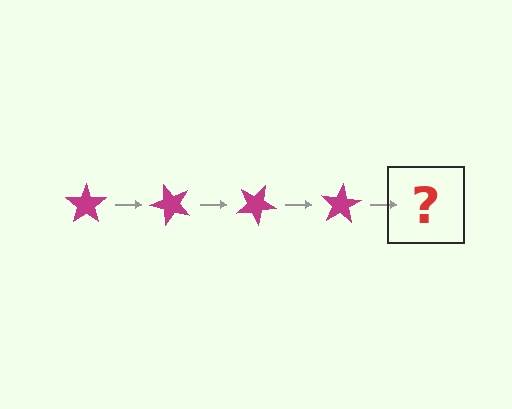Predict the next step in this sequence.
The next step is a magenta star rotated 200 degrees.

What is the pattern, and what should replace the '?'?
The pattern is that the star rotates 50 degrees each step. The '?' should be a magenta star rotated 200 degrees.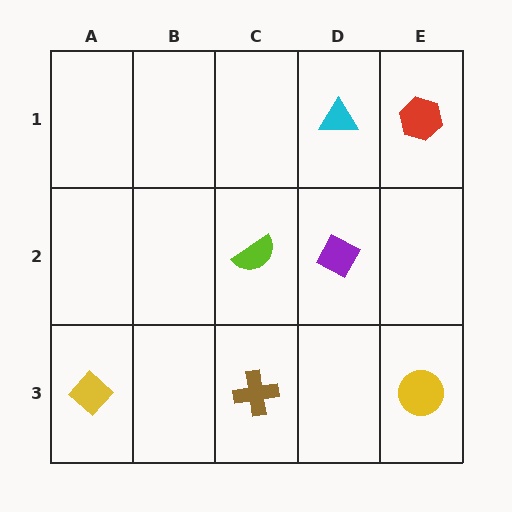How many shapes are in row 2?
2 shapes.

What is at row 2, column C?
A lime semicircle.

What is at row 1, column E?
A red hexagon.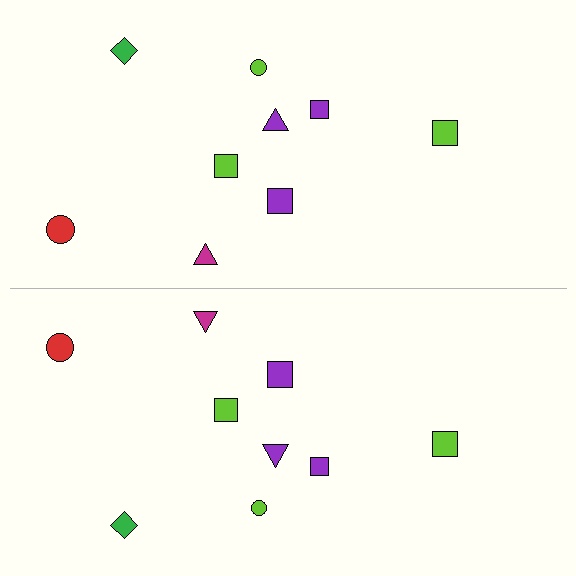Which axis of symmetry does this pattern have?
The pattern has a horizontal axis of symmetry running through the center of the image.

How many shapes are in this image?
There are 18 shapes in this image.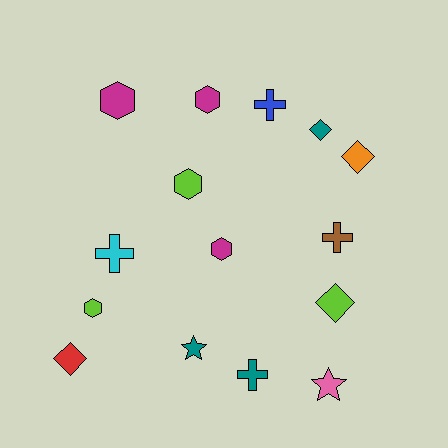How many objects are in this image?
There are 15 objects.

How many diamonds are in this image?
There are 4 diamonds.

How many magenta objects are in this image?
There are 3 magenta objects.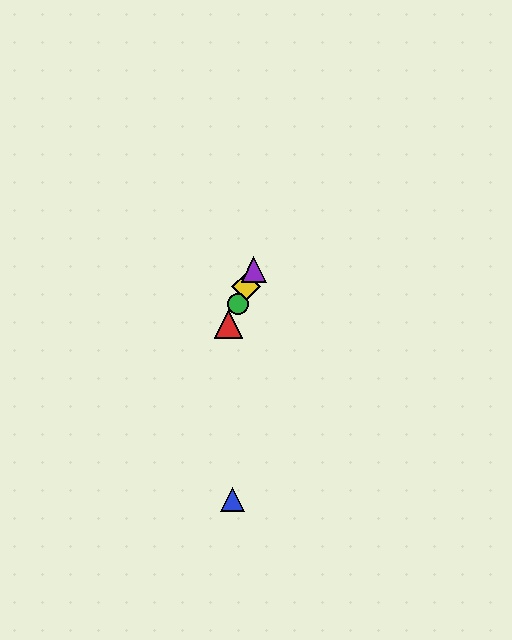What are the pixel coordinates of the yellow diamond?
The yellow diamond is at (246, 287).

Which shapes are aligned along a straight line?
The red triangle, the green circle, the yellow diamond, the purple triangle are aligned along a straight line.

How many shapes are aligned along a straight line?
4 shapes (the red triangle, the green circle, the yellow diamond, the purple triangle) are aligned along a straight line.